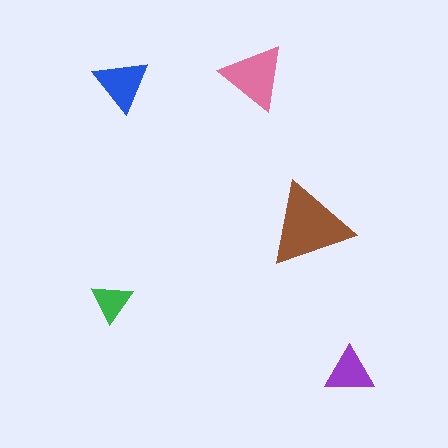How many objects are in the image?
There are 5 objects in the image.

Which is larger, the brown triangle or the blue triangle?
The brown one.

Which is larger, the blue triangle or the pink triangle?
The pink one.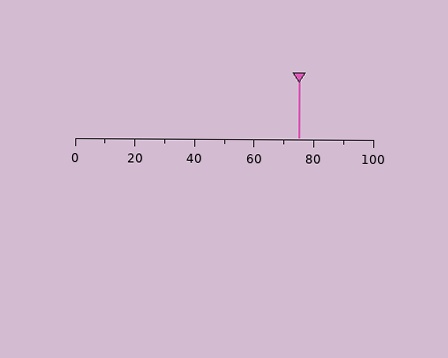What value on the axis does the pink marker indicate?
The marker indicates approximately 75.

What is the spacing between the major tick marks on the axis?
The major ticks are spaced 20 apart.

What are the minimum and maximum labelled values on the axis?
The axis runs from 0 to 100.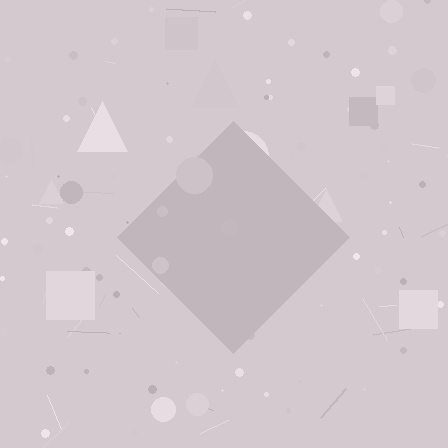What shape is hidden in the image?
A diamond is hidden in the image.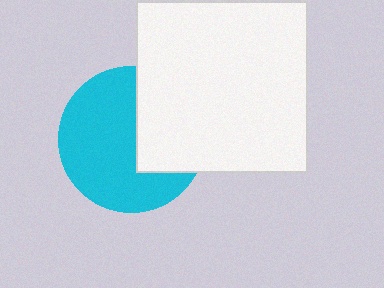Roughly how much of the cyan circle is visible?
About half of it is visible (roughly 63%).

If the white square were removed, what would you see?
You would see the complete cyan circle.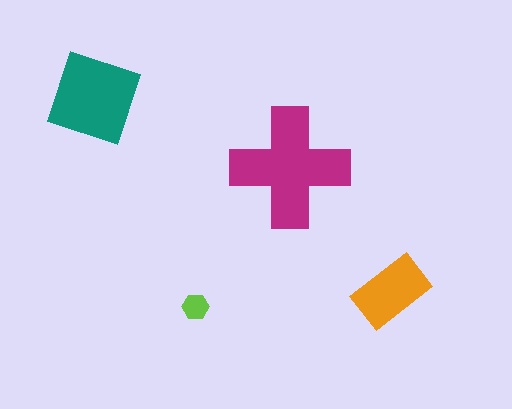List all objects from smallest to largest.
The lime hexagon, the orange rectangle, the teal square, the magenta cross.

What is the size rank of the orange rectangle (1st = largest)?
3rd.